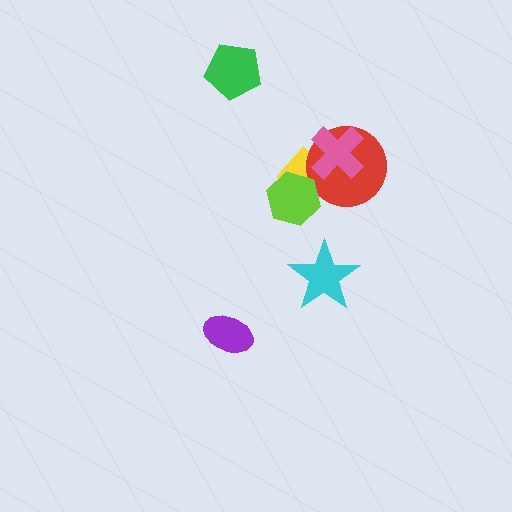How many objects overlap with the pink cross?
2 objects overlap with the pink cross.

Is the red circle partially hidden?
Yes, it is partially covered by another shape.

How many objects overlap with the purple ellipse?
0 objects overlap with the purple ellipse.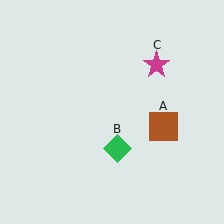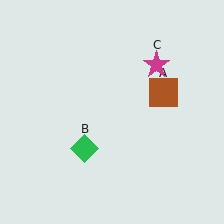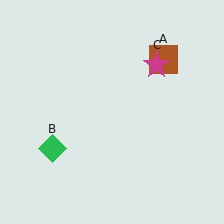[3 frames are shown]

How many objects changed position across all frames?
2 objects changed position: brown square (object A), green diamond (object B).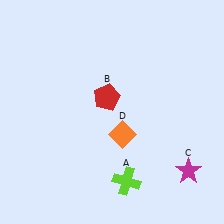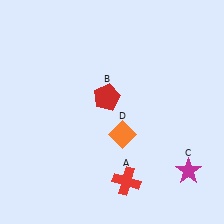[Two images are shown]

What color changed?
The cross (A) changed from lime in Image 1 to red in Image 2.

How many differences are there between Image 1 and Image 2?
There is 1 difference between the two images.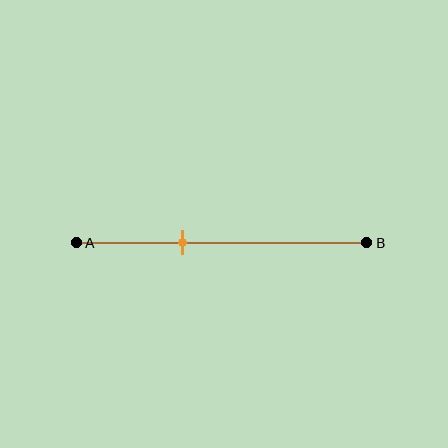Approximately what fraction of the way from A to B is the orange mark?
The orange mark is approximately 35% of the way from A to B.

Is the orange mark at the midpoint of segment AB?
No, the mark is at about 35% from A, not at the 50% midpoint.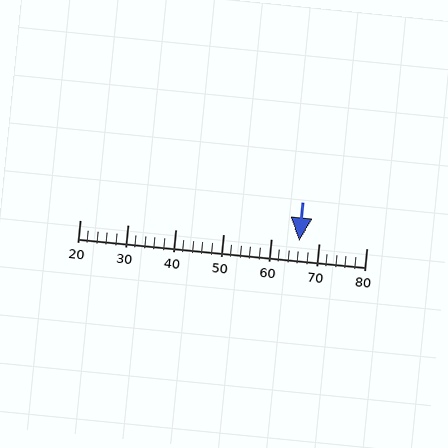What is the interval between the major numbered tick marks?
The major tick marks are spaced 10 units apart.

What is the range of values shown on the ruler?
The ruler shows values from 20 to 80.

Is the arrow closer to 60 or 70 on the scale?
The arrow is closer to 70.